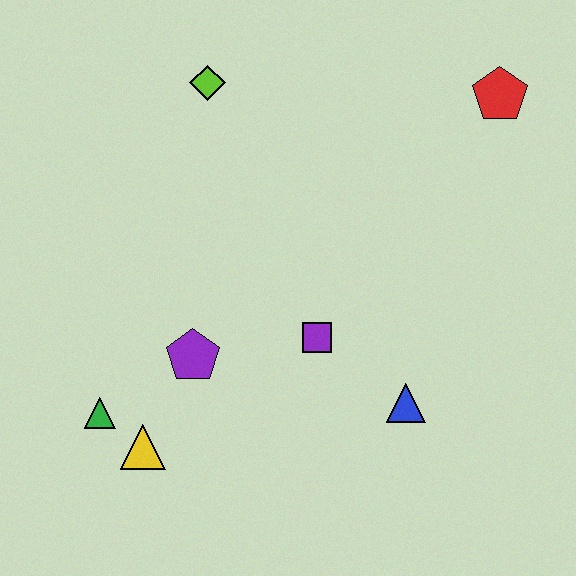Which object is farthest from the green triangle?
The red pentagon is farthest from the green triangle.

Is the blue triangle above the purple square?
No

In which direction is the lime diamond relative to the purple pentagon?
The lime diamond is above the purple pentagon.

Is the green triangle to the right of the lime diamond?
No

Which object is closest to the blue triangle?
The purple square is closest to the blue triangle.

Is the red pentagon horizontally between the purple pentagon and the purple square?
No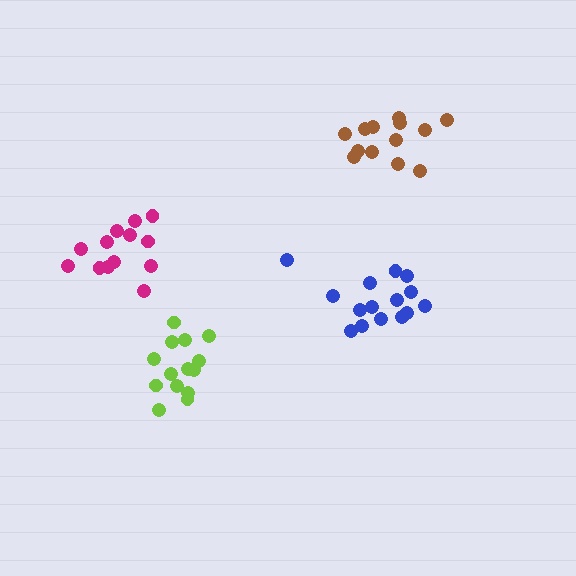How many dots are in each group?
Group 1: 14 dots, Group 2: 15 dots, Group 3: 13 dots, Group 4: 13 dots (55 total).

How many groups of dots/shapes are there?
There are 4 groups.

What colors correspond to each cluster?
The clusters are colored: lime, blue, brown, magenta.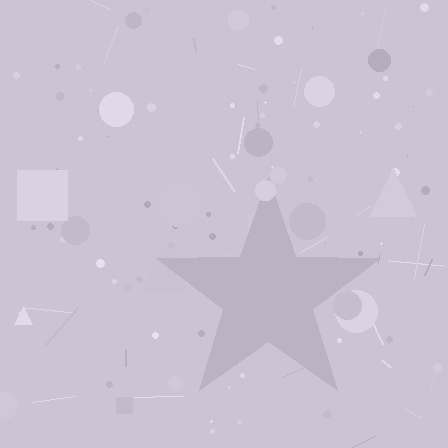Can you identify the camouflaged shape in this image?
The camouflaged shape is a star.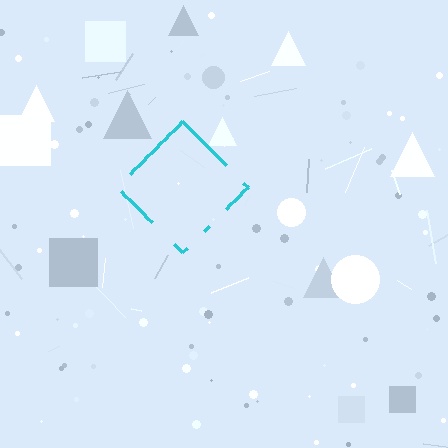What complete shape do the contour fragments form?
The contour fragments form a diamond.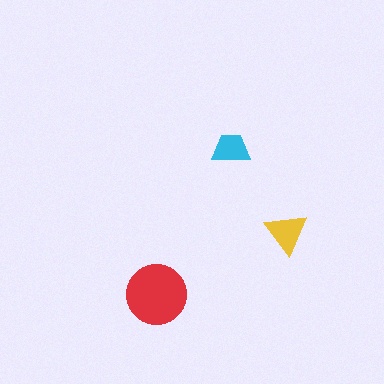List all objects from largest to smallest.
The red circle, the yellow triangle, the cyan trapezoid.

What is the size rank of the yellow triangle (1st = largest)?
2nd.